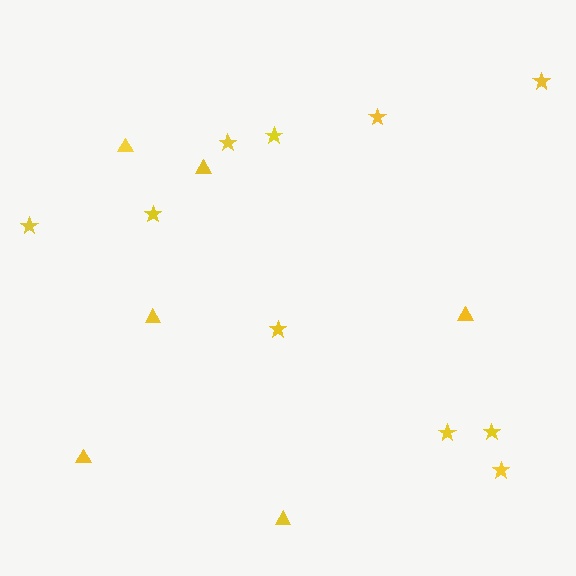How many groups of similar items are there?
There are 2 groups: one group of stars (10) and one group of triangles (6).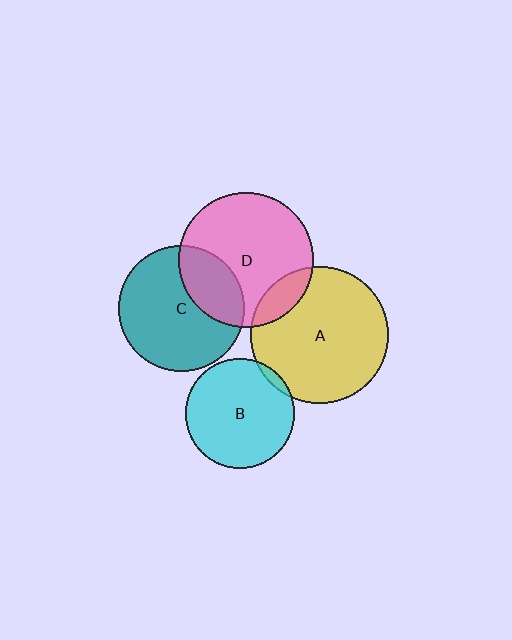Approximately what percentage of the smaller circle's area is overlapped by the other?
Approximately 5%.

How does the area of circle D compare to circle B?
Approximately 1.5 times.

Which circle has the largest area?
Circle A (yellow).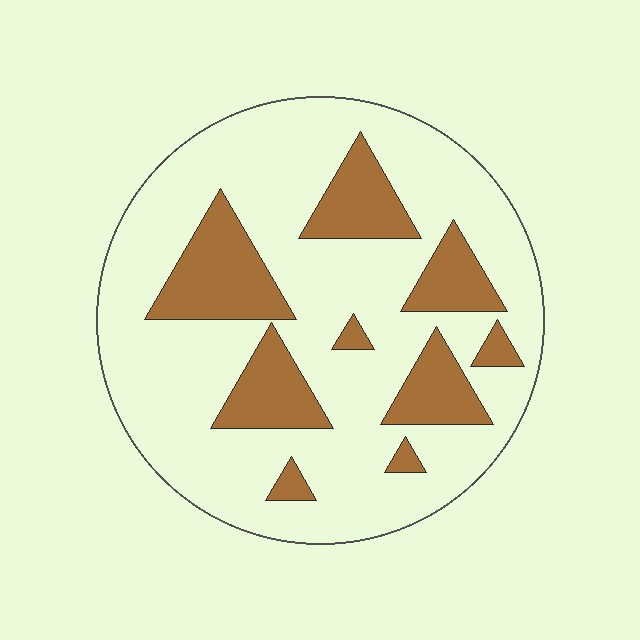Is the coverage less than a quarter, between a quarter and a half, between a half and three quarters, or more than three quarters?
Less than a quarter.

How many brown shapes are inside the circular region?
9.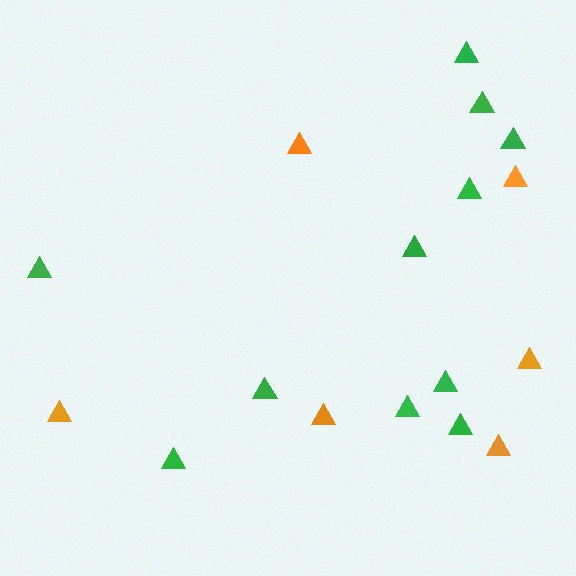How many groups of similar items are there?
There are 2 groups: one group of green triangles (11) and one group of orange triangles (6).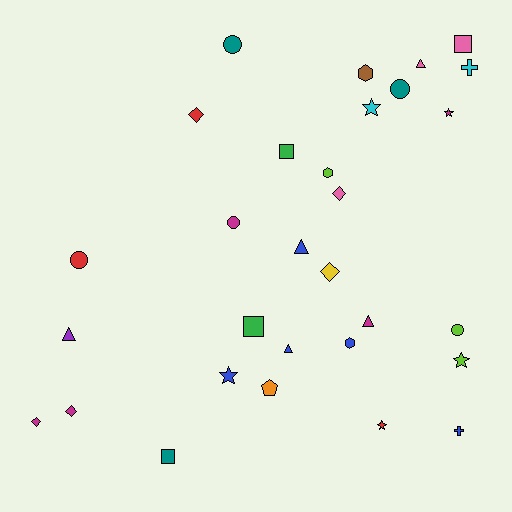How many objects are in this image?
There are 30 objects.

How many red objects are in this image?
There are 3 red objects.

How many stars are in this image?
There are 5 stars.